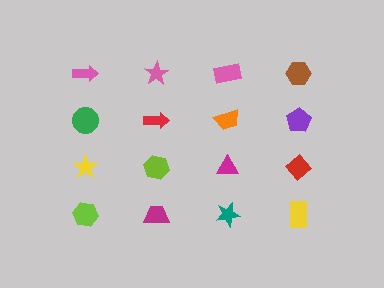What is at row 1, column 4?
A brown hexagon.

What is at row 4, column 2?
A magenta trapezoid.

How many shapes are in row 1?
4 shapes.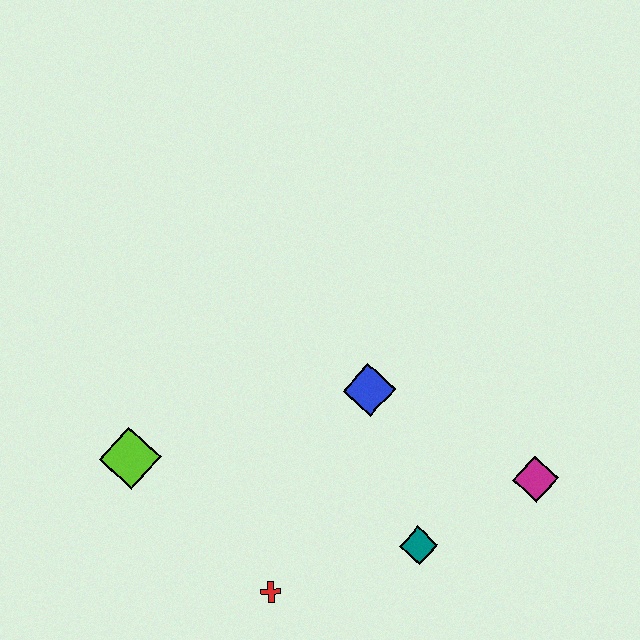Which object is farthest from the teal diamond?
The lime diamond is farthest from the teal diamond.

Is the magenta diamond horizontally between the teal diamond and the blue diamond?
No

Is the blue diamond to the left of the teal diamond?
Yes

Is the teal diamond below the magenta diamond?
Yes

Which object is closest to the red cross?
The teal diamond is closest to the red cross.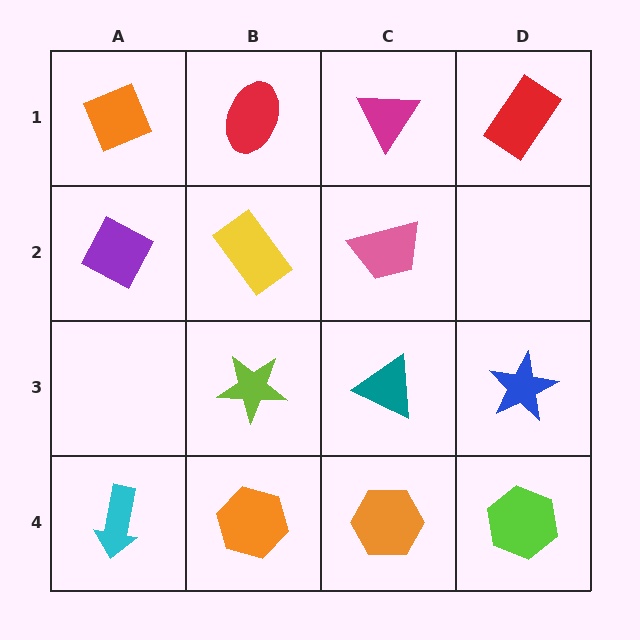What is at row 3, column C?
A teal triangle.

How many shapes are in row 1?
4 shapes.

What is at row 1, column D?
A red rectangle.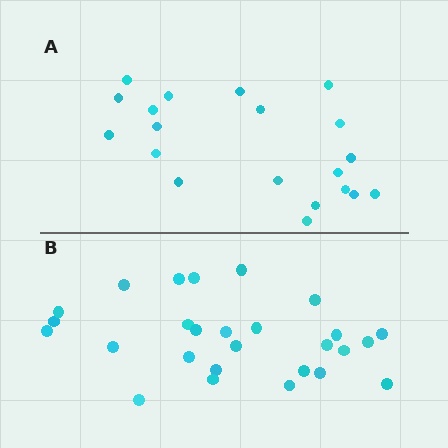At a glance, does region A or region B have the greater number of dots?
Region B (the bottom region) has more dots.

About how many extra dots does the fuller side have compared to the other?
Region B has roughly 8 or so more dots than region A.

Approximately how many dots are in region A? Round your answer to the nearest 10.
About 20 dots.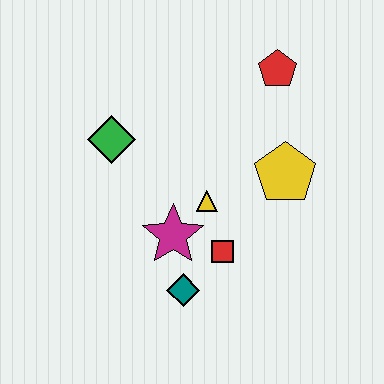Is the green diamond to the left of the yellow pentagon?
Yes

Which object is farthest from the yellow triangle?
The red pentagon is farthest from the yellow triangle.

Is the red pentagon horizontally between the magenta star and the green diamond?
No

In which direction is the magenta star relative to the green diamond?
The magenta star is below the green diamond.